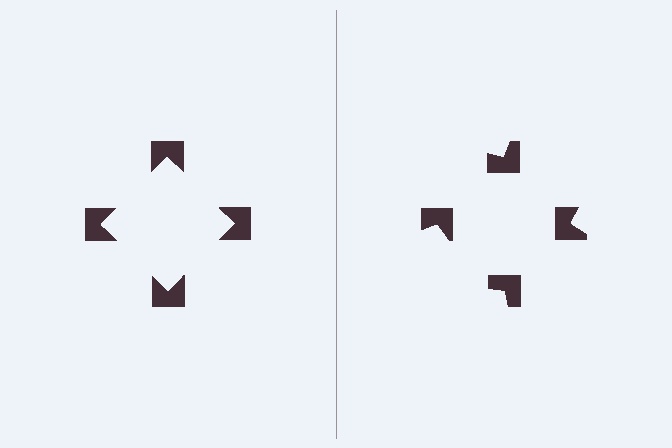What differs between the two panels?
The notched squares are positioned identically on both sides; only the wedge orientations differ. On the left they align to a square; on the right they are misaligned.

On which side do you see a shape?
An illusory square appears on the left side. On the right side the wedge cuts are rotated, so no coherent shape forms.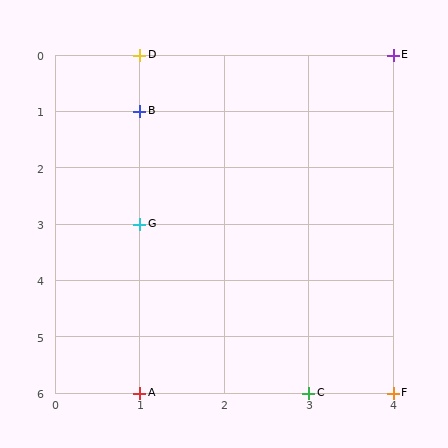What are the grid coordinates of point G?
Point G is at grid coordinates (1, 3).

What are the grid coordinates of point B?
Point B is at grid coordinates (1, 1).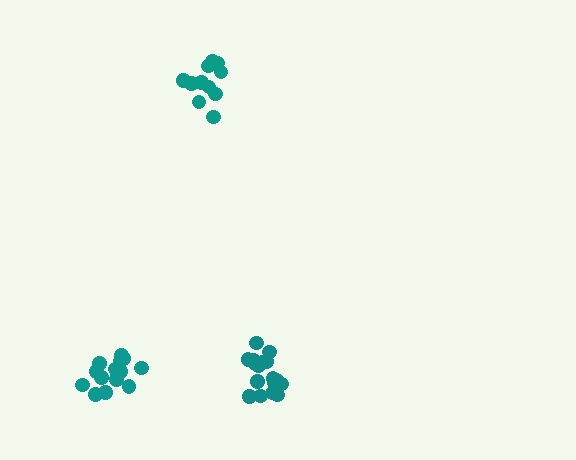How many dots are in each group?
Group 1: 11 dots, Group 2: 17 dots, Group 3: 15 dots (43 total).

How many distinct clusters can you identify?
There are 3 distinct clusters.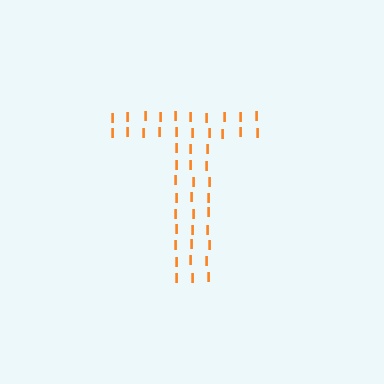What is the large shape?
The large shape is the letter T.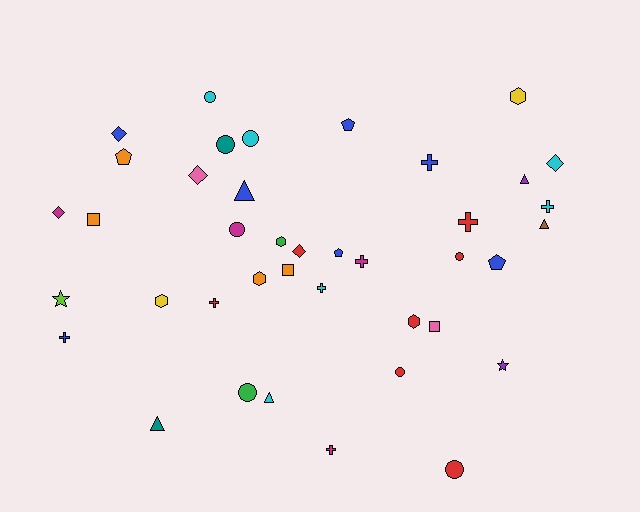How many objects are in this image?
There are 40 objects.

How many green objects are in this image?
There are 2 green objects.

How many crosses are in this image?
There are 8 crosses.